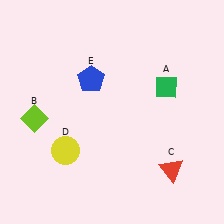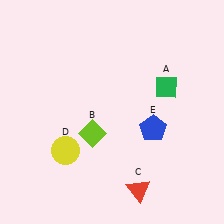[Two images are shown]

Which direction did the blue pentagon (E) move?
The blue pentagon (E) moved right.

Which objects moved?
The objects that moved are: the lime diamond (B), the red triangle (C), the blue pentagon (E).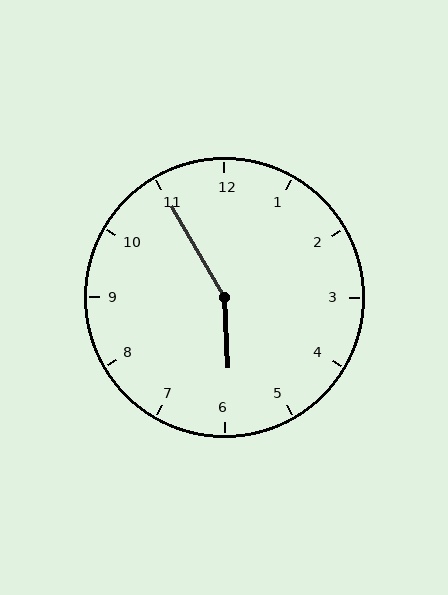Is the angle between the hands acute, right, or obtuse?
It is obtuse.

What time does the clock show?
5:55.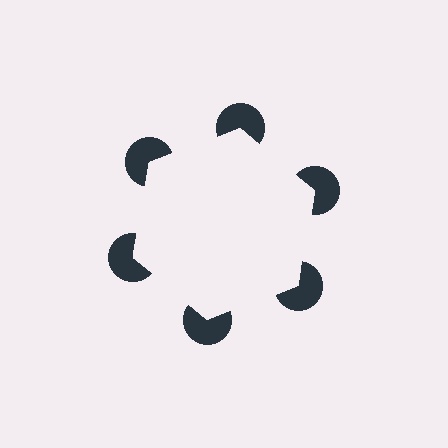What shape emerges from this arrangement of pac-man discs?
An illusory hexagon — its edges are inferred from the aligned wedge cuts in the pac-man discs, not physically drawn.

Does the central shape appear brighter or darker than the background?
It typically appears slightly brighter than the background, even though no actual brightness change is drawn.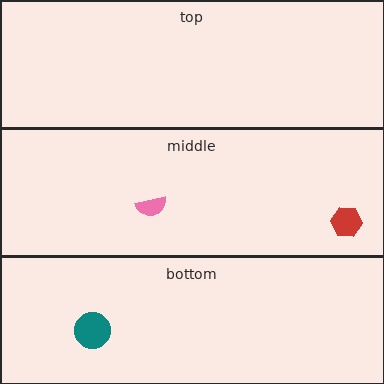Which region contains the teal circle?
The bottom region.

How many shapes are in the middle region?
2.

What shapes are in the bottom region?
The teal circle.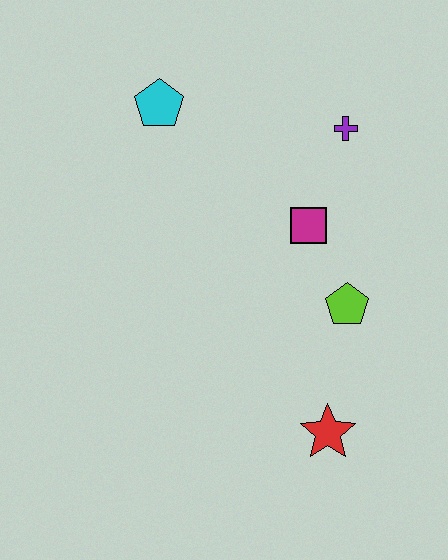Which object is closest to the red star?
The lime pentagon is closest to the red star.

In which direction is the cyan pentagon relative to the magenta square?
The cyan pentagon is to the left of the magenta square.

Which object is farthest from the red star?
The cyan pentagon is farthest from the red star.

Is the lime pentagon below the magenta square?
Yes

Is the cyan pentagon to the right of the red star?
No